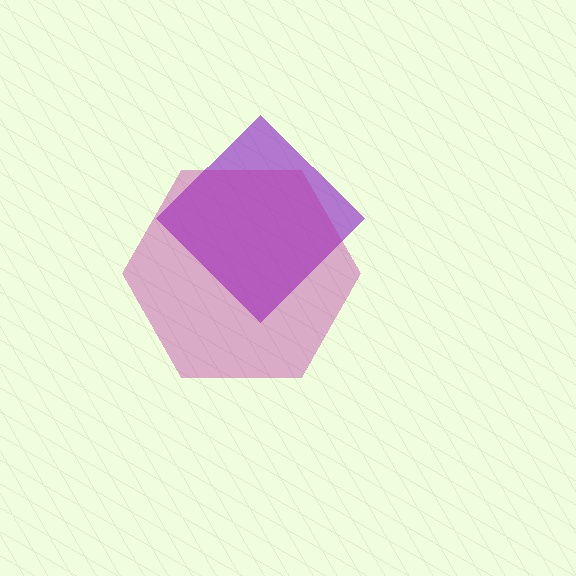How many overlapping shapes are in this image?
There are 2 overlapping shapes in the image.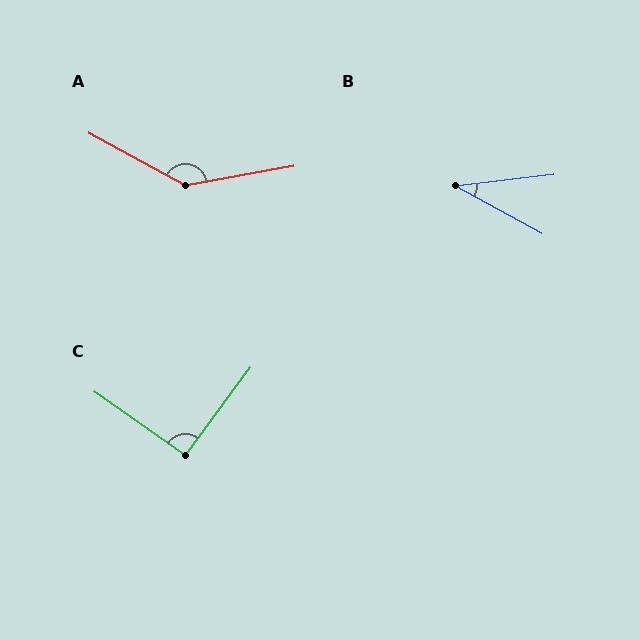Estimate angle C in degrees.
Approximately 91 degrees.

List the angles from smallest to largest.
B (35°), C (91°), A (142°).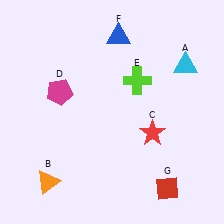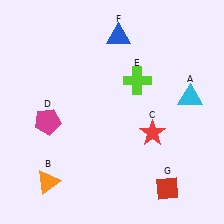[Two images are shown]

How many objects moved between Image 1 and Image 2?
2 objects moved between the two images.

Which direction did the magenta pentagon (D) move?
The magenta pentagon (D) moved down.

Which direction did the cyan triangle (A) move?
The cyan triangle (A) moved down.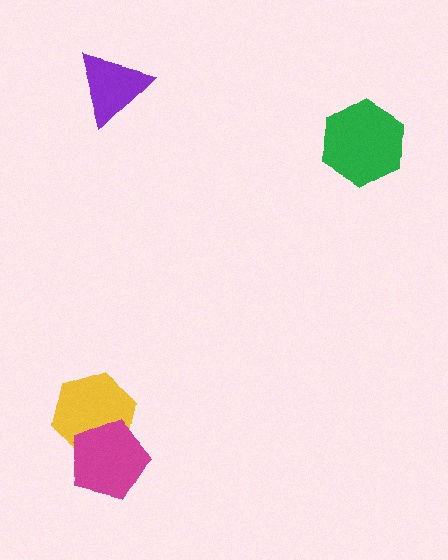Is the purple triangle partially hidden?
No, no other shape covers it.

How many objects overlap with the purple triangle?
0 objects overlap with the purple triangle.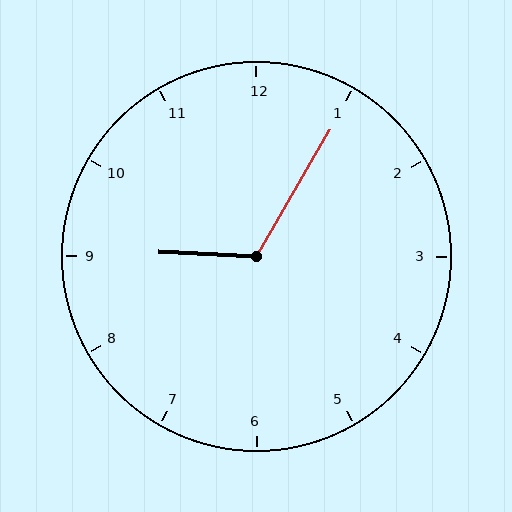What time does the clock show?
9:05.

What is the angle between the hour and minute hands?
Approximately 118 degrees.